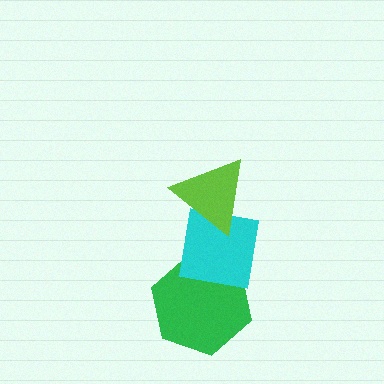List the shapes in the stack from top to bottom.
From top to bottom: the lime triangle, the cyan square, the green hexagon.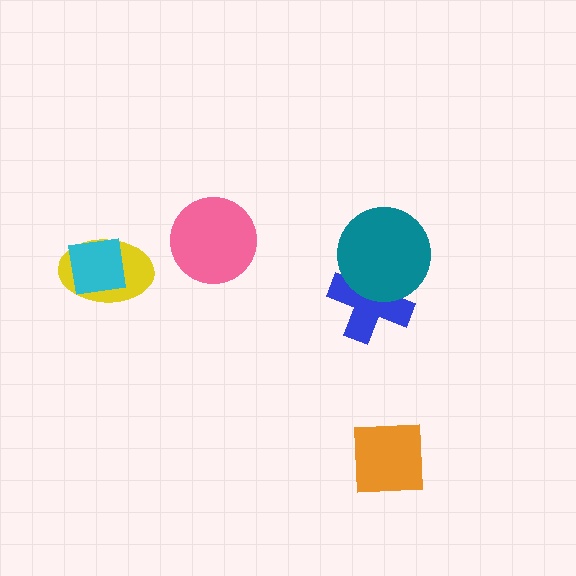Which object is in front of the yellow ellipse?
The cyan square is in front of the yellow ellipse.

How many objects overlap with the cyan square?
1 object overlaps with the cyan square.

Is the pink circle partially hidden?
No, no other shape covers it.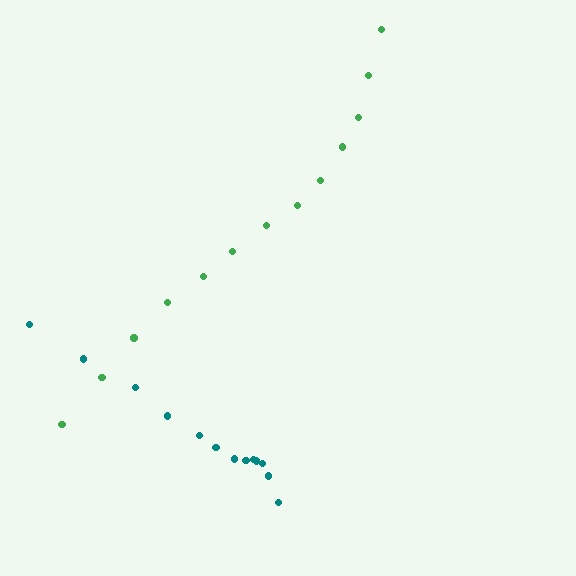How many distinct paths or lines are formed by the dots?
There are 2 distinct paths.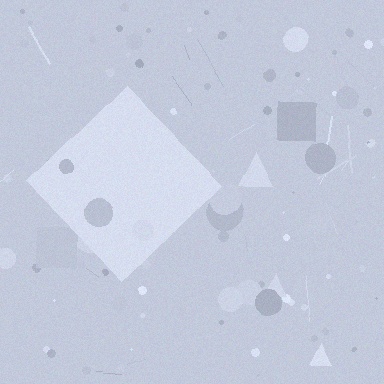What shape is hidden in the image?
A diamond is hidden in the image.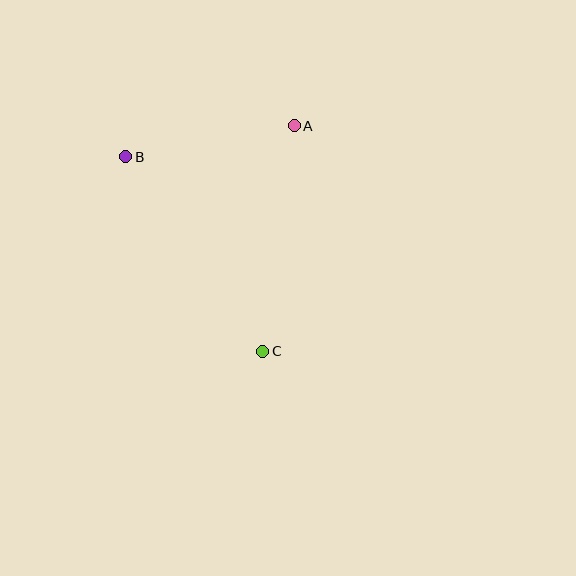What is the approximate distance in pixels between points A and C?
The distance between A and C is approximately 228 pixels.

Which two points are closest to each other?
Points A and B are closest to each other.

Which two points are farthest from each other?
Points B and C are farthest from each other.